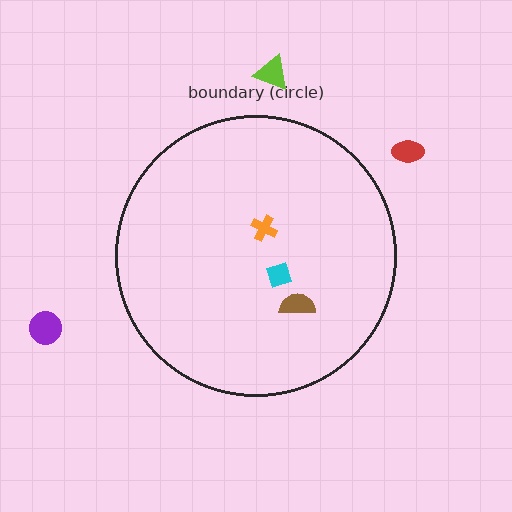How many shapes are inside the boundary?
3 inside, 3 outside.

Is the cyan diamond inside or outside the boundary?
Inside.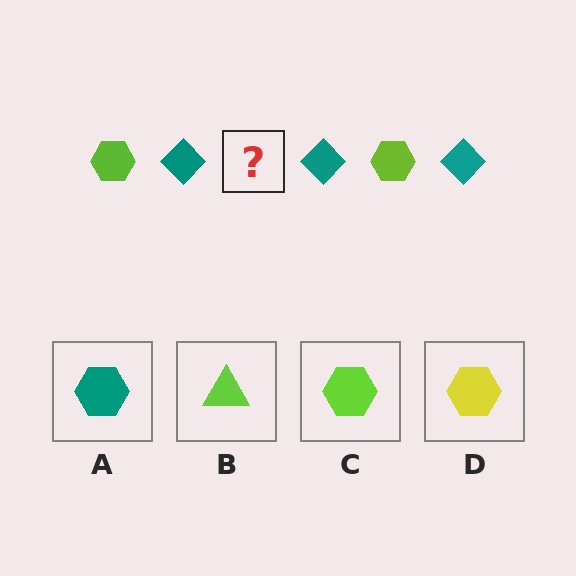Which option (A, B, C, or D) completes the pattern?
C.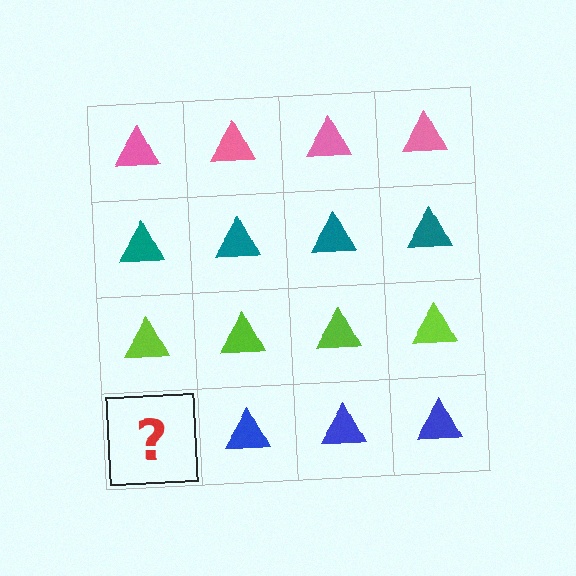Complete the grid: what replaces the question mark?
The question mark should be replaced with a blue triangle.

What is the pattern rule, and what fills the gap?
The rule is that each row has a consistent color. The gap should be filled with a blue triangle.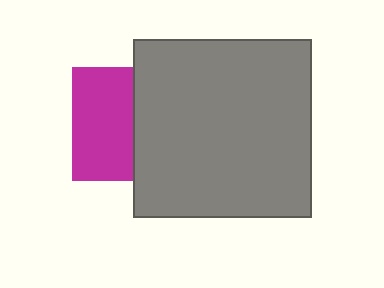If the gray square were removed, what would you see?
You would see the complete magenta square.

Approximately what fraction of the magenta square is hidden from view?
Roughly 46% of the magenta square is hidden behind the gray square.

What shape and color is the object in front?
The object in front is a gray square.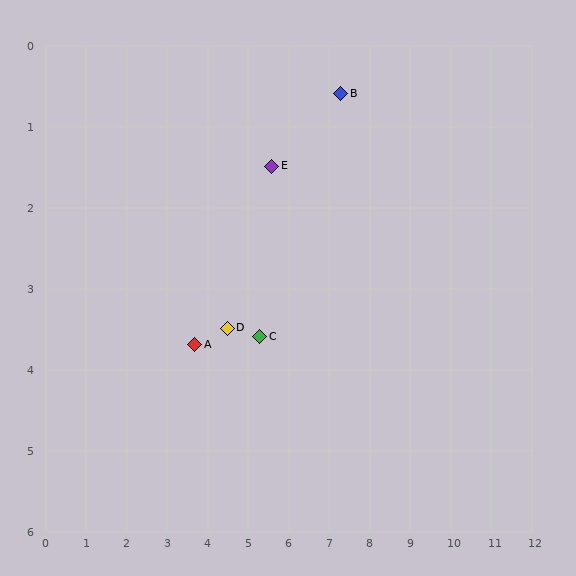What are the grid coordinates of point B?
Point B is at approximately (7.3, 0.6).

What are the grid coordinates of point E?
Point E is at approximately (5.6, 1.5).